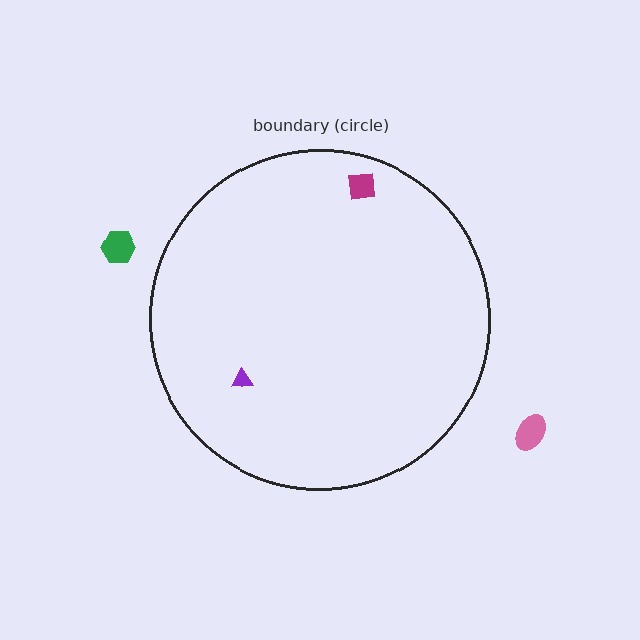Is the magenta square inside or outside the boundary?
Inside.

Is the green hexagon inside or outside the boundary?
Outside.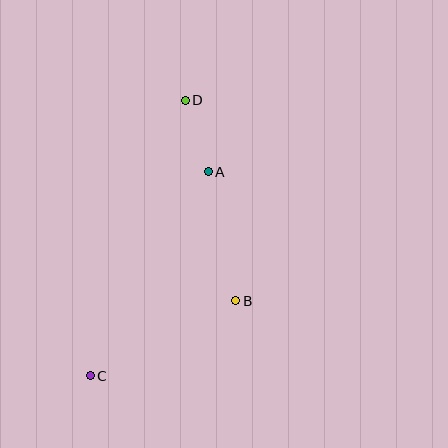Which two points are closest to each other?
Points A and D are closest to each other.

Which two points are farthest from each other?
Points C and D are farthest from each other.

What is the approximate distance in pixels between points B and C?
The distance between B and C is approximately 163 pixels.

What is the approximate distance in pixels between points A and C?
The distance between A and C is approximately 235 pixels.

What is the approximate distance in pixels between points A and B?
The distance between A and B is approximately 132 pixels.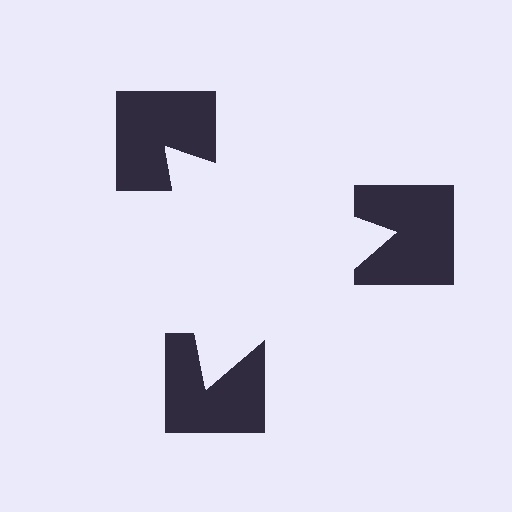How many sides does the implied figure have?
3 sides.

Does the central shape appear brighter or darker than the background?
It typically appears slightly brighter than the background, even though no actual brightness change is drawn.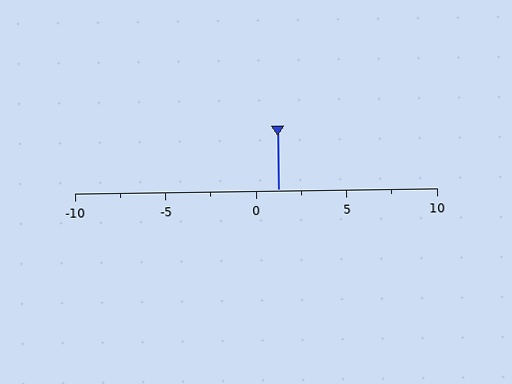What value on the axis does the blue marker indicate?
The marker indicates approximately 1.2.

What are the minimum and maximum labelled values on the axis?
The axis runs from -10 to 10.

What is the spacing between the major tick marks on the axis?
The major ticks are spaced 5 apart.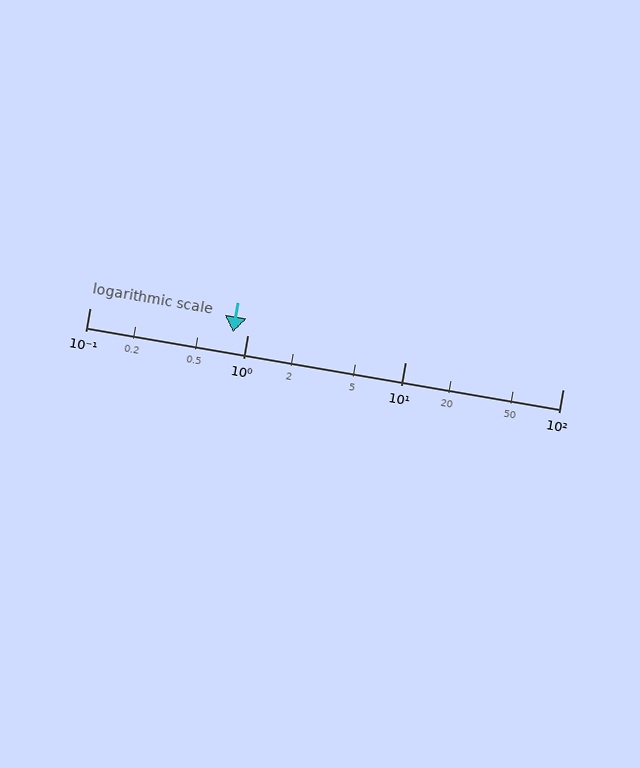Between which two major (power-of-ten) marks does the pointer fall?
The pointer is between 0.1 and 1.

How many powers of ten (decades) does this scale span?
The scale spans 3 decades, from 0.1 to 100.